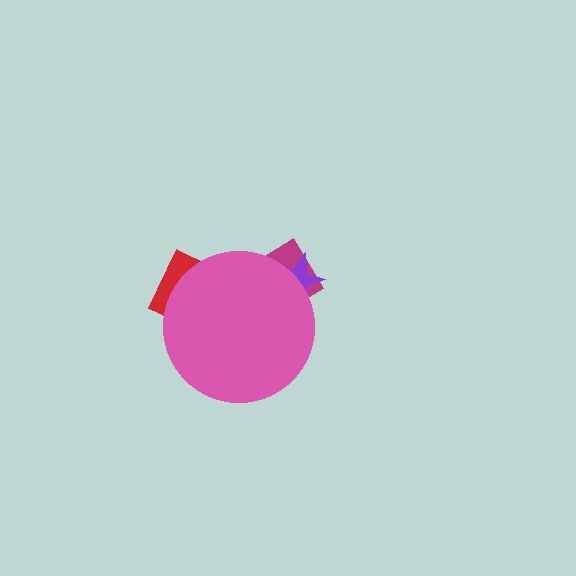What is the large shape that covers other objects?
A pink circle.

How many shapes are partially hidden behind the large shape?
3 shapes are partially hidden.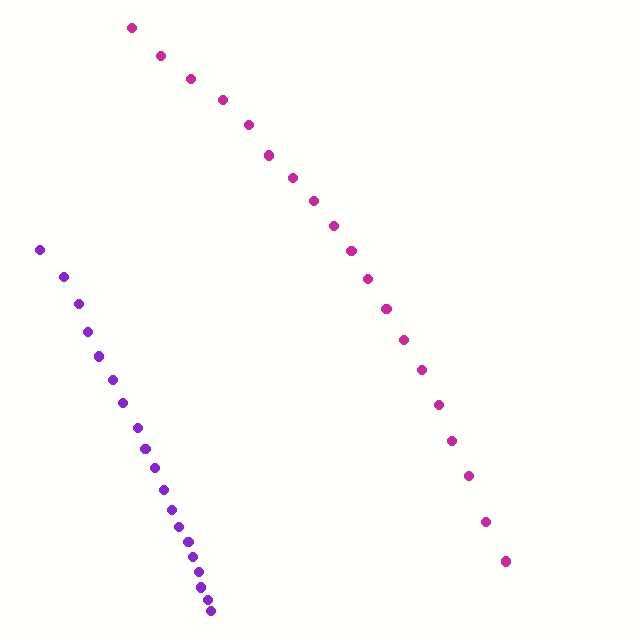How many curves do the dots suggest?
There are 2 distinct paths.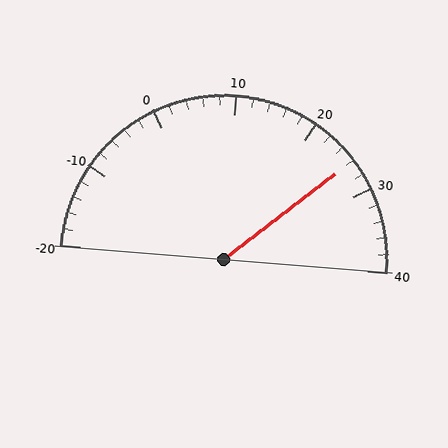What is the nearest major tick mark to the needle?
The nearest major tick mark is 30.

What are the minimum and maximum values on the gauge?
The gauge ranges from -20 to 40.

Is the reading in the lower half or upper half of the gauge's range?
The reading is in the upper half of the range (-20 to 40).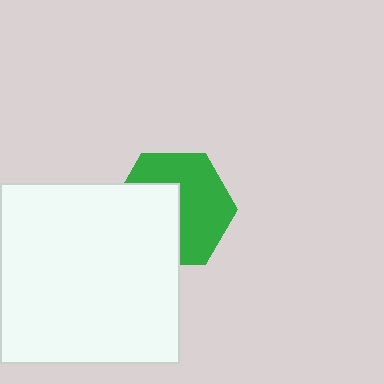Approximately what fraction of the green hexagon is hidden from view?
Roughly 43% of the green hexagon is hidden behind the white square.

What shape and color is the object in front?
The object in front is a white square.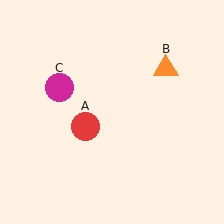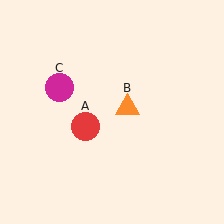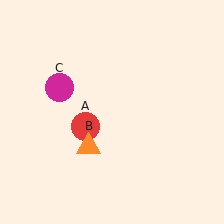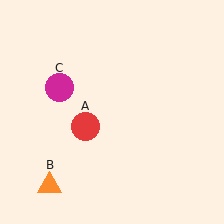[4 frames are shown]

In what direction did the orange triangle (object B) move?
The orange triangle (object B) moved down and to the left.